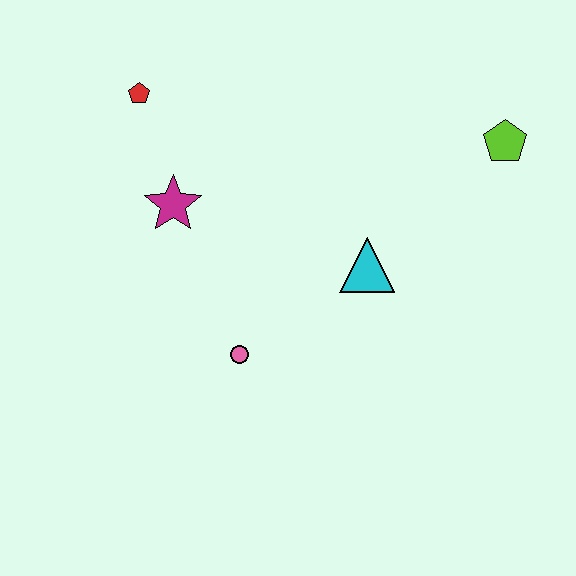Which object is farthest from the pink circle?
The lime pentagon is farthest from the pink circle.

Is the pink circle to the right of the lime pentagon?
No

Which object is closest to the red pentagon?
The magenta star is closest to the red pentagon.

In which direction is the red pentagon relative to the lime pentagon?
The red pentagon is to the left of the lime pentagon.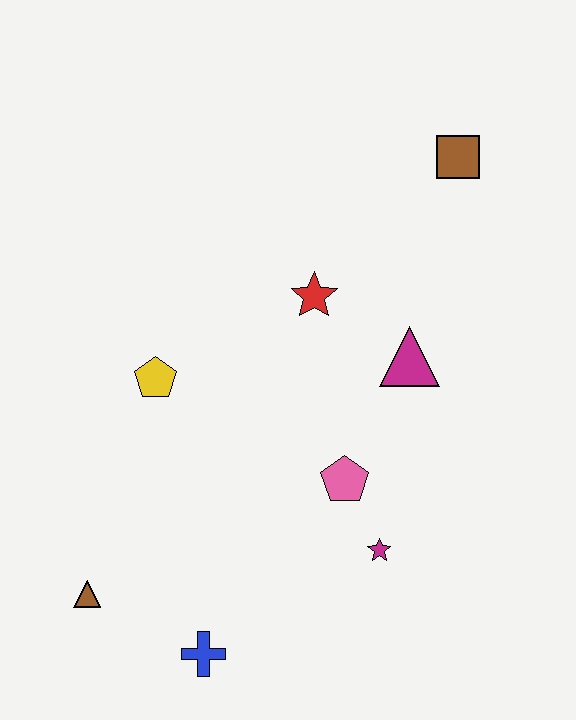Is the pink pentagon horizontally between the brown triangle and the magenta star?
Yes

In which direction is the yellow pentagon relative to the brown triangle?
The yellow pentagon is above the brown triangle.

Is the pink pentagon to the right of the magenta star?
No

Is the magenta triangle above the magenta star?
Yes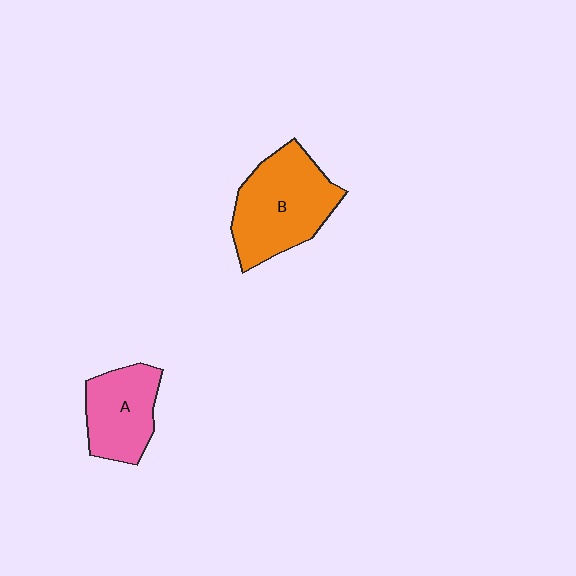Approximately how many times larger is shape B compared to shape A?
Approximately 1.5 times.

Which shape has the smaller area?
Shape A (pink).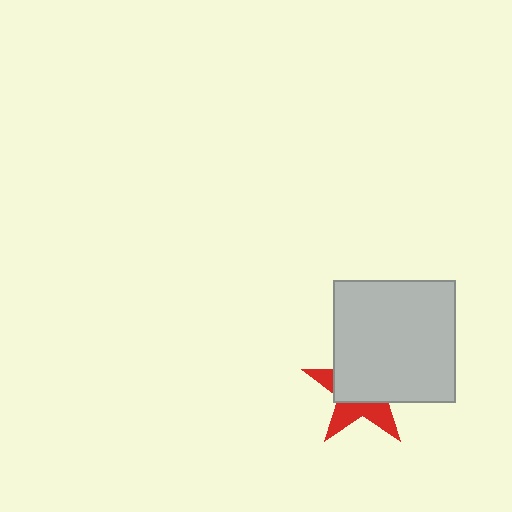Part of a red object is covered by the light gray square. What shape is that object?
It is a star.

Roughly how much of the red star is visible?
A small part of it is visible (roughly 38%).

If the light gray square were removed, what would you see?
You would see the complete red star.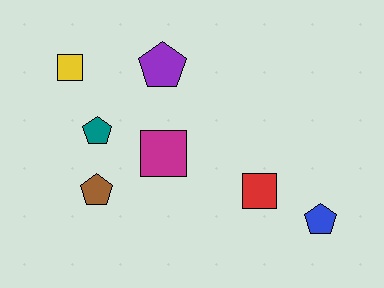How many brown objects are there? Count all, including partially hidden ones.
There is 1 brown object.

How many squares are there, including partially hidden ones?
There are 3 squares.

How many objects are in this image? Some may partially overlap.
There are 7 objects.